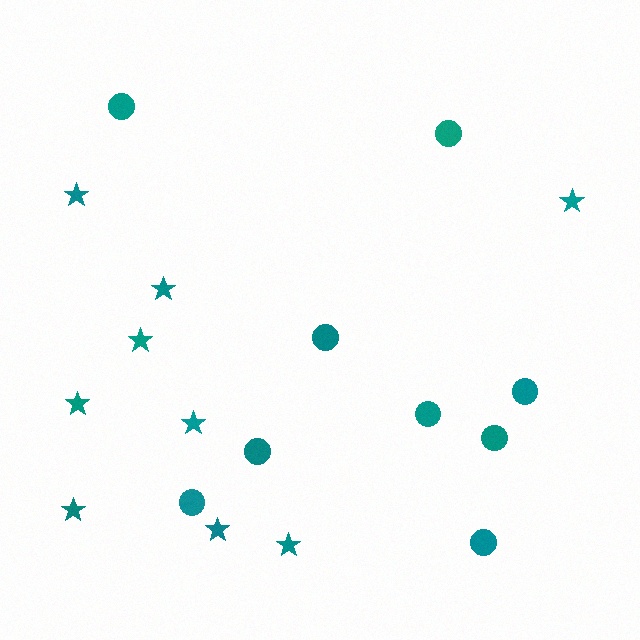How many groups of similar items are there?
There are 2 groups: one group of stars (9) and one group of circles (9).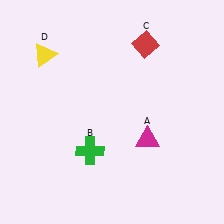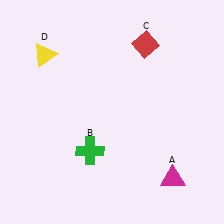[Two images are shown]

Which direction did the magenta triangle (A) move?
The magenta triangle (A) moved down.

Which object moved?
The magenta triangle (A) moved down.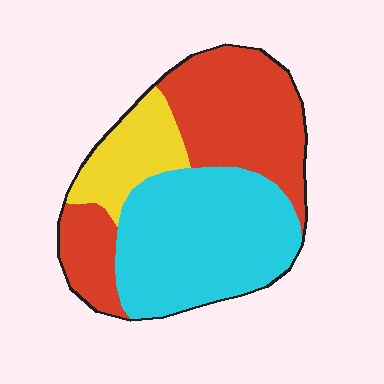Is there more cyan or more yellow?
Cyan.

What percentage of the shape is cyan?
Cyan covers around 45% of the shape.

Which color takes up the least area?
Yellow, at roughly 15%.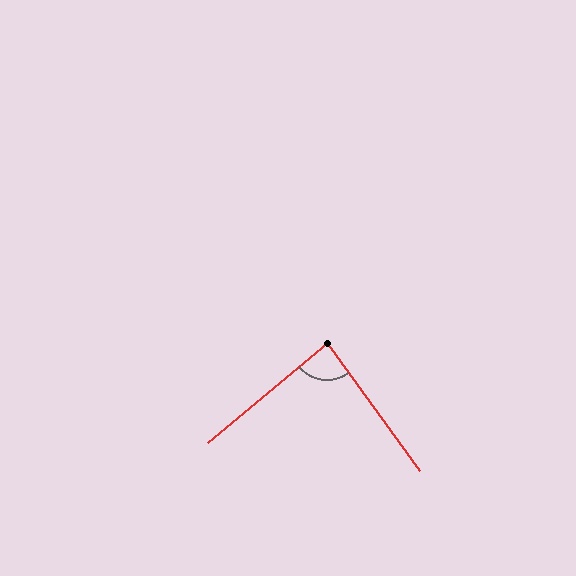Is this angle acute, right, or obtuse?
It is approximately a right angle.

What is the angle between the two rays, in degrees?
Approximately 86 degrees.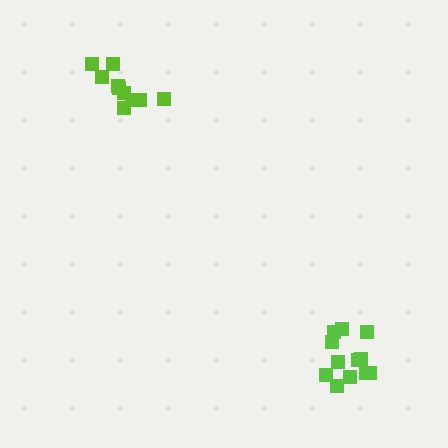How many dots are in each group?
Group 1: 10 dots, Group 2: 12 dots (22 total).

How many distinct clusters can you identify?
There are 2 distinct clusters.